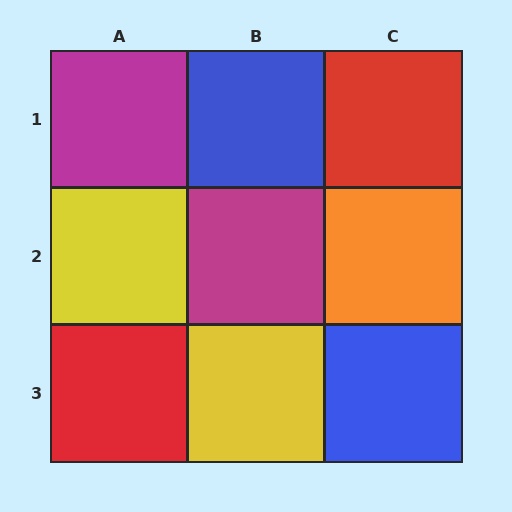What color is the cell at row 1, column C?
Red.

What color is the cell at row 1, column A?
Magenta.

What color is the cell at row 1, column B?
Blue.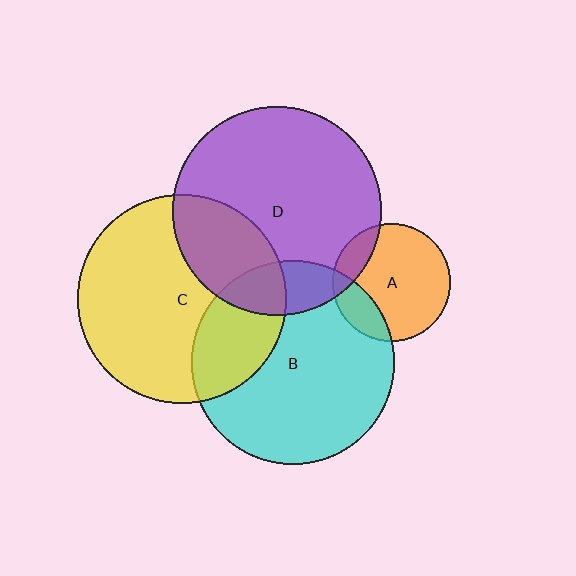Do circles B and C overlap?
Yes.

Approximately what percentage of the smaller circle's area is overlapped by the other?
Approximately 25%.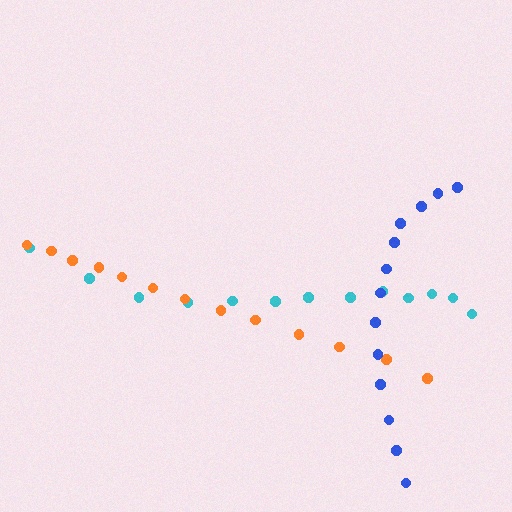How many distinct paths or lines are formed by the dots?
There are 3 distinct paths.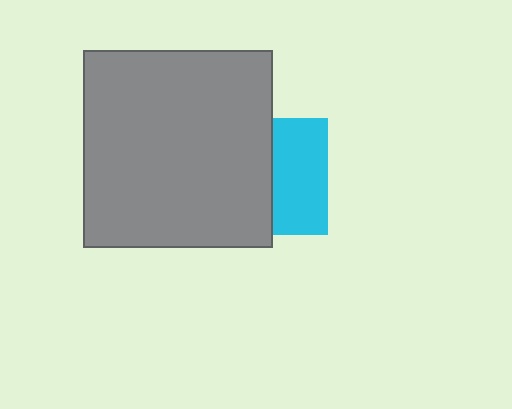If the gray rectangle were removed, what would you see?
You would see the complete cyan square.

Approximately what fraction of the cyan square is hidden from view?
Roughly 53% of the cyan square is hidden behind the gray rectangle.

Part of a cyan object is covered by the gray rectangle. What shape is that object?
It is a square.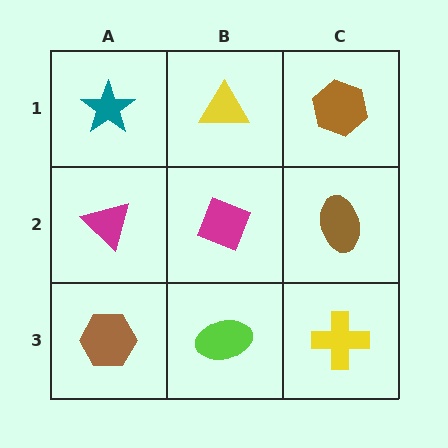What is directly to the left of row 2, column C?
A magenta diamond.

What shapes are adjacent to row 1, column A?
A magenta triangle (row 2, column A), a yellow triangle (row 1, column B).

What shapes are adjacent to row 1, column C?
A brown ellipse (row 2, column C), a yellow triangle (row 1, column B).